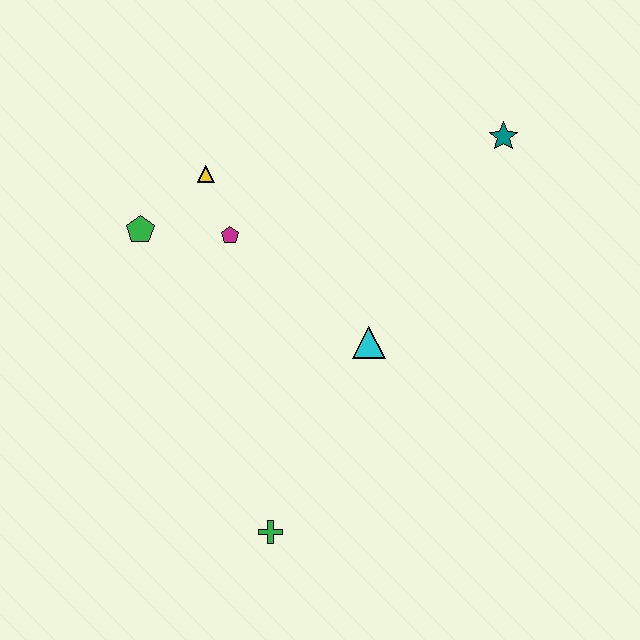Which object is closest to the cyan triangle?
The magenta pentagon is closest to the cyan triangle.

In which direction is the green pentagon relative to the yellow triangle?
The green pentagon is to the left of the yellow triangle.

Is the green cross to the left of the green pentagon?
No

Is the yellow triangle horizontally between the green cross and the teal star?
No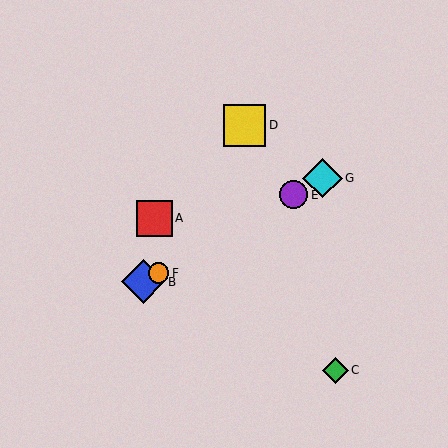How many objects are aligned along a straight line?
4 objects (B, E, F, G) are aligned along a straight line.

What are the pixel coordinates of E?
Object E is at (294, 195).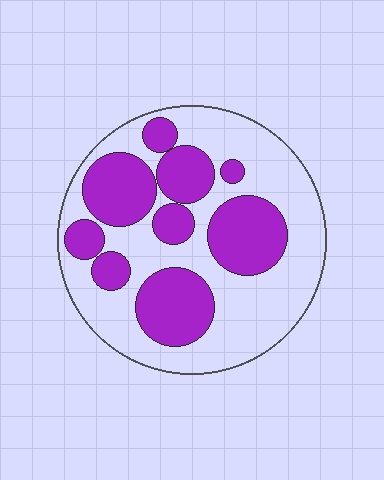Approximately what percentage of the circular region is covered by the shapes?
Approximately 40%.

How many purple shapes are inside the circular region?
9.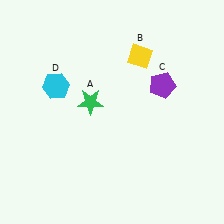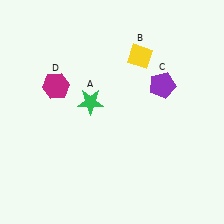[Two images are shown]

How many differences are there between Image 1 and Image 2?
There is 1 difference between the two images.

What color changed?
The hexagon (D) changed from cyan in Image 1 to magenta in Image 2.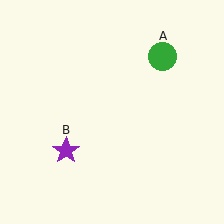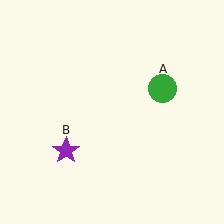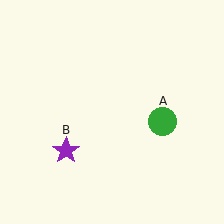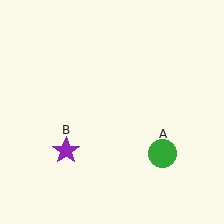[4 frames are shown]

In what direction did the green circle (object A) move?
The green circle (object A) moved down.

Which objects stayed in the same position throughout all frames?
Purple star (object B) remained stationary.